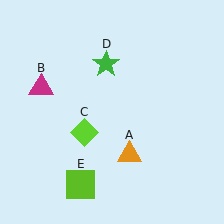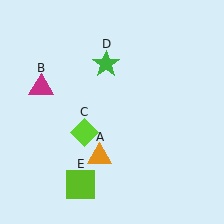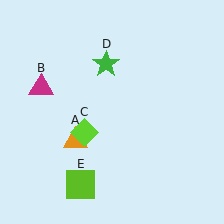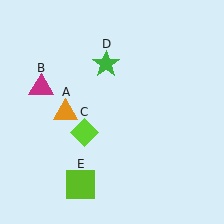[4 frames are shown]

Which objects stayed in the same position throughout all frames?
Magenta triangle (object B) and lime diamond (object C) and green star (object D) and lime square (object E) remained stationary.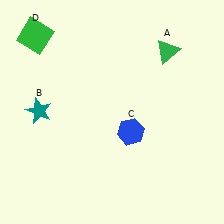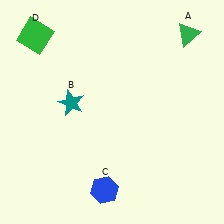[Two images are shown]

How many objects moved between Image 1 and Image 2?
3 objects moved between the two images.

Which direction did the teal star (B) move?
The teal star (B) moved right.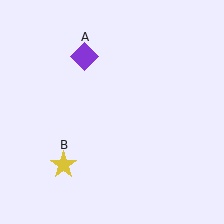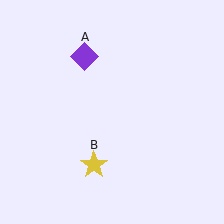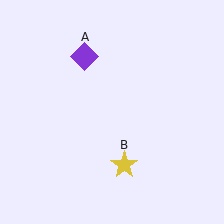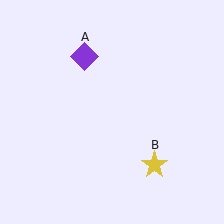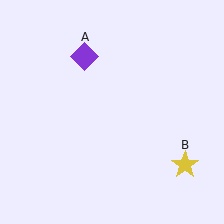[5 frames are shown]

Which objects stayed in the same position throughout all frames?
Purple diamond (object A) remained stationary.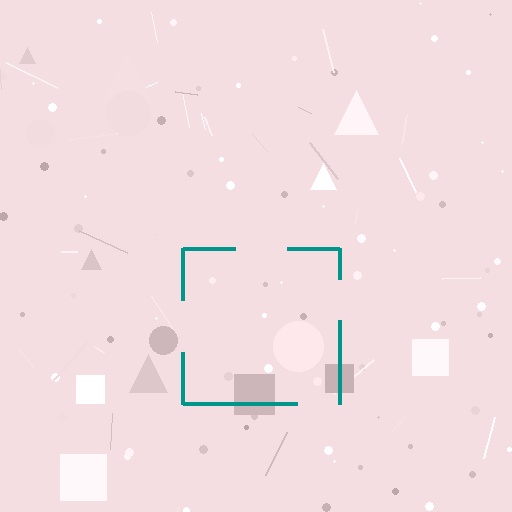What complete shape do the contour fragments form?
The contour fragments form a square.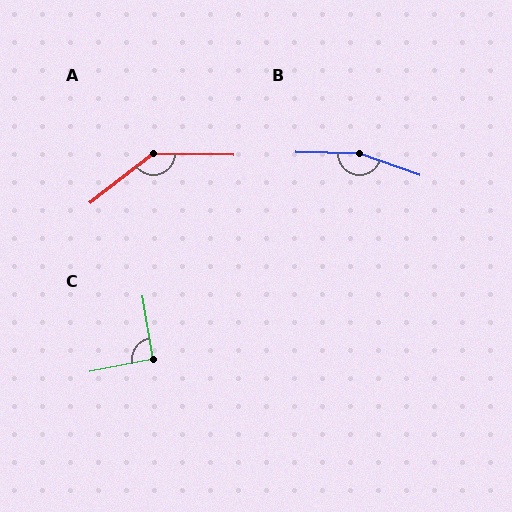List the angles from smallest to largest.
C (92°), A (141°), B (162°).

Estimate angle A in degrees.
Approximately 141 degrees.